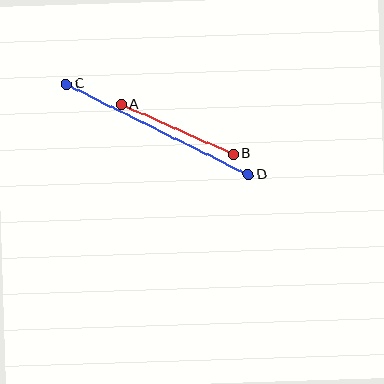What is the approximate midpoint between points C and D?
The midpoint is at approximately (157, 129) pixels.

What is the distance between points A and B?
The distance is approximately 122 pixels.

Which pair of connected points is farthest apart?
Points C and D are farthest apart.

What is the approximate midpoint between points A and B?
The midpoint is at approximately (177, 129) pixels.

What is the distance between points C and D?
The distance is approximately 203 pixels.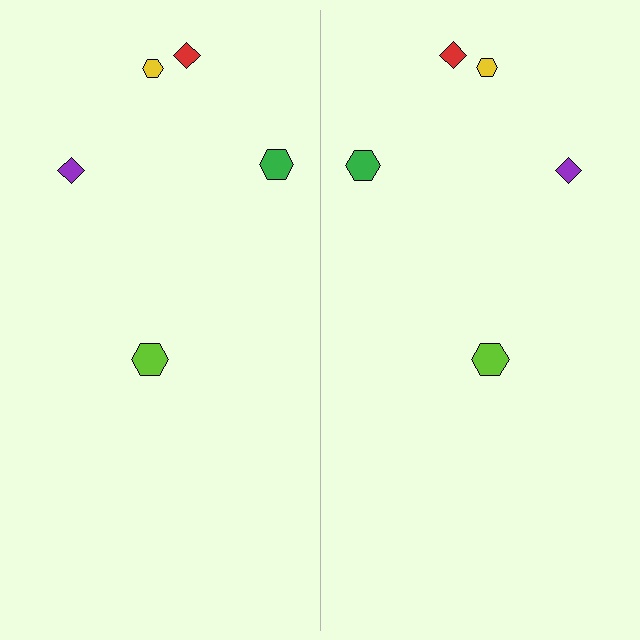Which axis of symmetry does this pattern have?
The pattern has a vertical axis of symmetry running through the center of the image.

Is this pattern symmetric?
Yes, this pattern has bilateral (reflection) symmetry.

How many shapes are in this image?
There are 10 shapes in this image.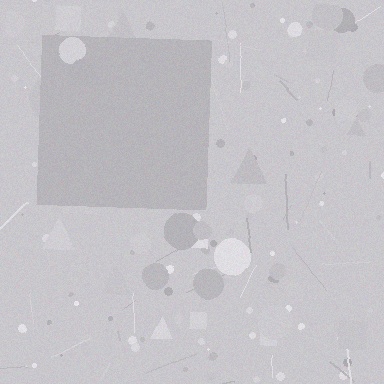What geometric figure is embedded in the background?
A square is embedded in the background.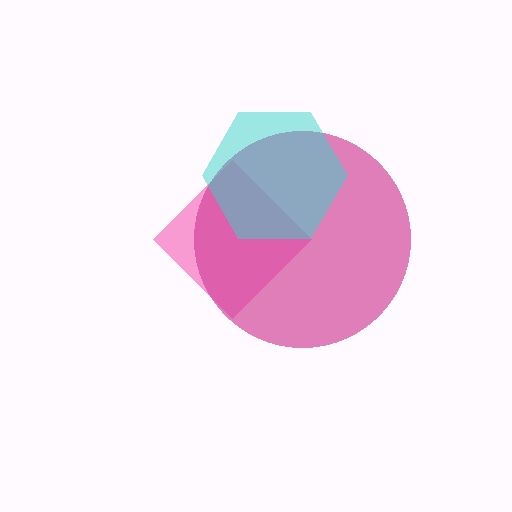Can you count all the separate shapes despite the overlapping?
Yes, there are 3 separate shapes.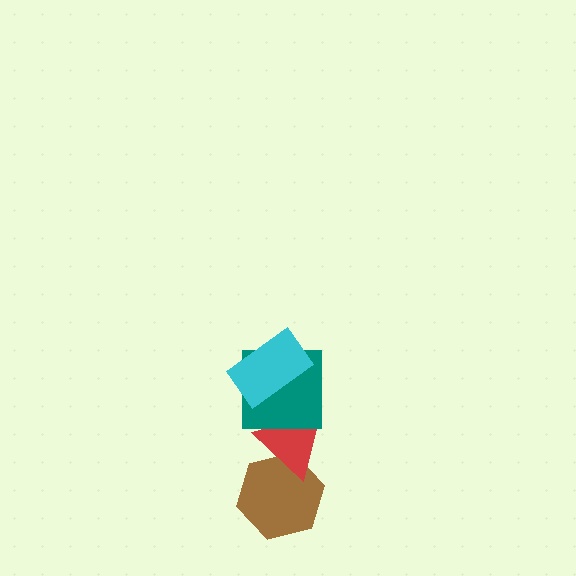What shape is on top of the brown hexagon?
The red triangle is on top of the brown hexagon.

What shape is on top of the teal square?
The cyan rectangle is on top of the teal square.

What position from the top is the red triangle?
The red triangle is 3rd from the top.